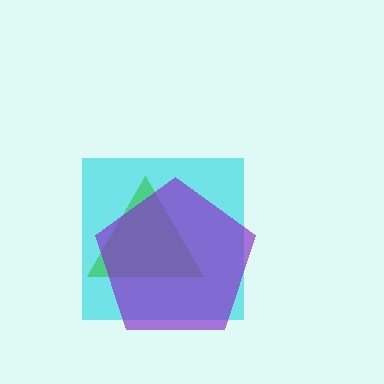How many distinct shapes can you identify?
There are 3 distinct shapes: a cyan square, a green triangle, a purple pentagon.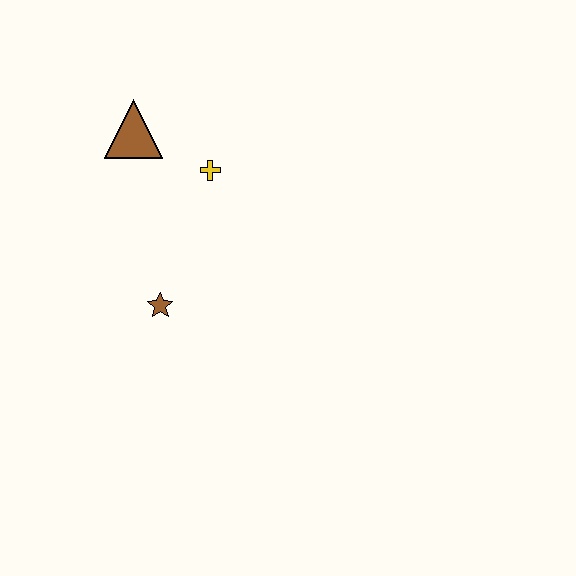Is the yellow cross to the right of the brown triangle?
Yes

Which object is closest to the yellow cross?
The brown triangle is closest to the yellow cross.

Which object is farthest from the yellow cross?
The brown star is farthest from the yellow cross.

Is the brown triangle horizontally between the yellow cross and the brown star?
No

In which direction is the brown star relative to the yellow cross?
The brown star is below the yellow cross.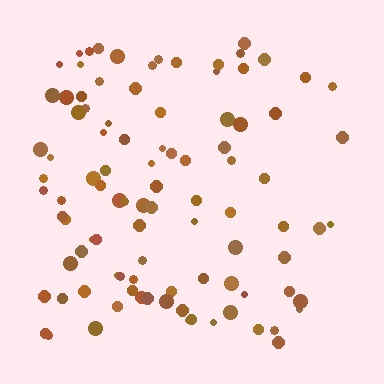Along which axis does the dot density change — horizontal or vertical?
Horizontal.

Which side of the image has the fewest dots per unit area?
The right.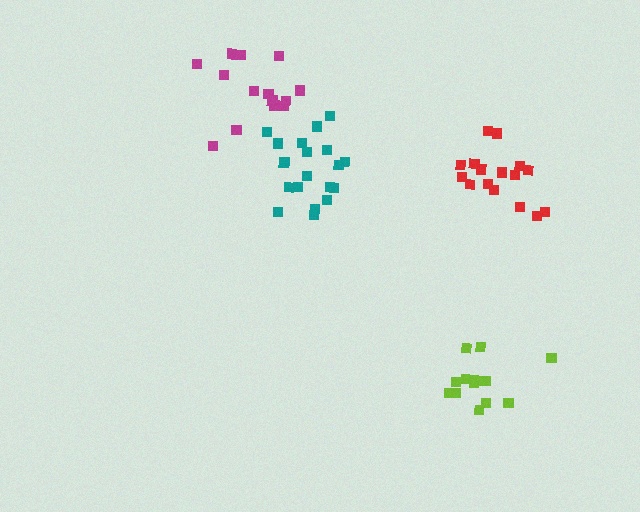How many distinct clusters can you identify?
There are 4 distinct clusters.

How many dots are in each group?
Group 1: 14 dots, Group 2: 16 dots, Group 3: 14 dots, Group 4: 19 dots (63 total).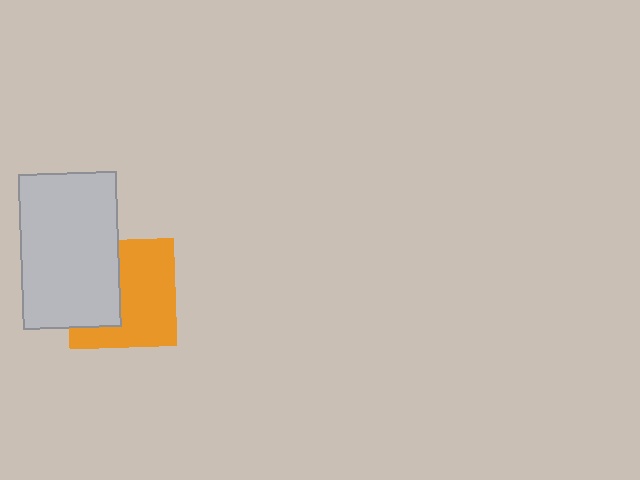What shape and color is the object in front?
The object in front is a light gray rectangle.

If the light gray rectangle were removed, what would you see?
You would see the complete orange square.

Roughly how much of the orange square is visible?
About half of it is visible (roughly 60%).